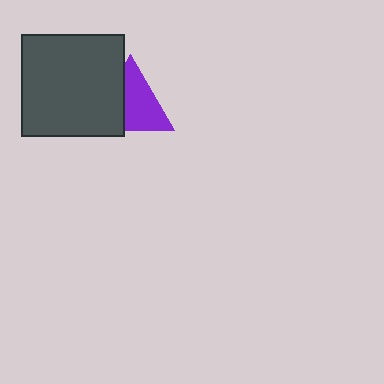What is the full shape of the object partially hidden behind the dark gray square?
The partially hidden object is a purple triangle.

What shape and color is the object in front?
The object in front is a dark gray square.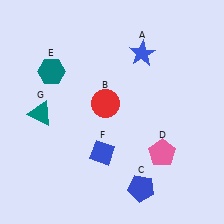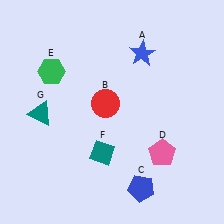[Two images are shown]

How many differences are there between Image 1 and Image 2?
There are 2 differences between the two images.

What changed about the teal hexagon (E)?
In Image 1, E is teal. In Image 2, it changed to green.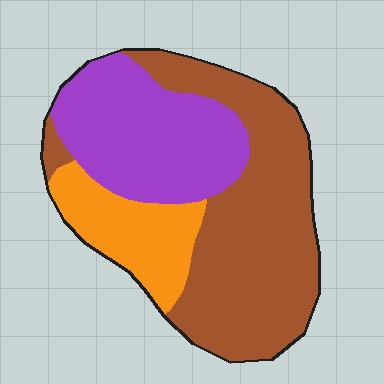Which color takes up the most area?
Brown, at roughly 50%.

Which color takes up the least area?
Orange, at roughly 20%.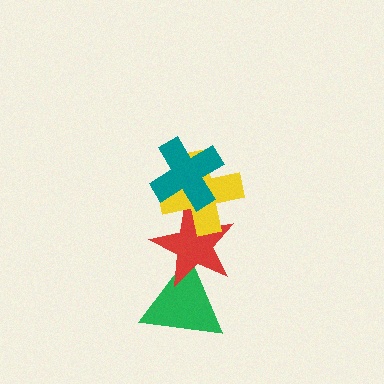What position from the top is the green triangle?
The green triangle is 4th from the top.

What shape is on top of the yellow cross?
The teal cross is on top of the yellow cross.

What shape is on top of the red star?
The yellow cross is on top of the red star.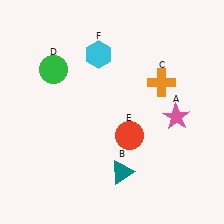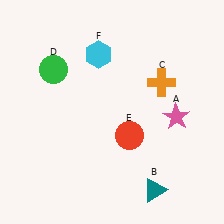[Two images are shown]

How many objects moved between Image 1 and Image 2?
1 object moved between the two images.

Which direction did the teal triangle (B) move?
The teal triangle (B) moved right.